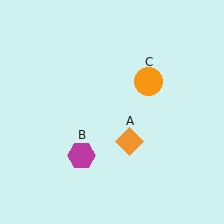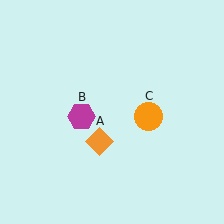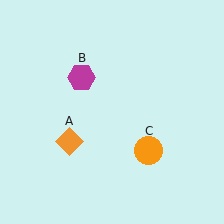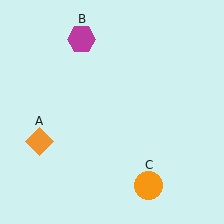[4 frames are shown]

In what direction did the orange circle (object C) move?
The orange circle (object C) moved down.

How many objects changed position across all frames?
3 objects changed position: orange diamond (object A), magenta hexagon (object B), orange circle (object C).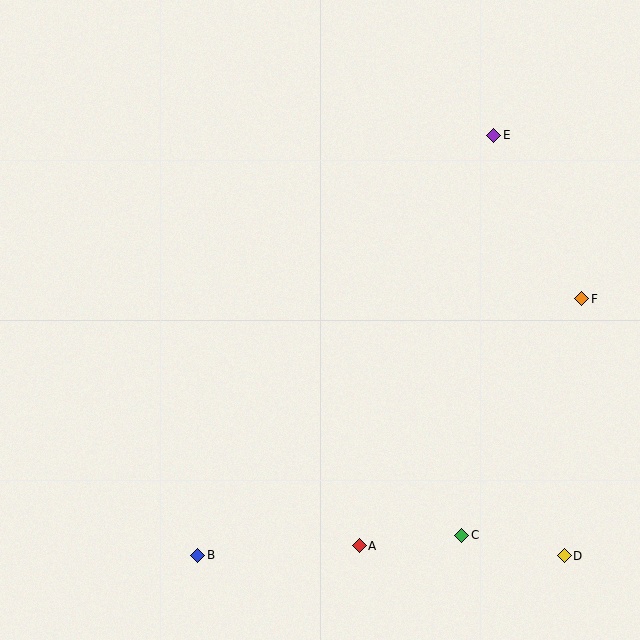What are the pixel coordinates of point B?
Point B is at (198, 555).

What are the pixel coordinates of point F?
Point F is at (582, 299).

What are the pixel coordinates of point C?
Point C is at (462, 535).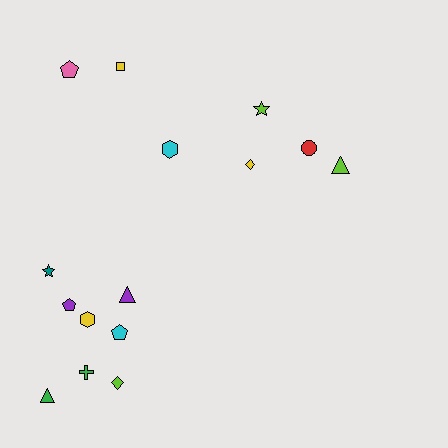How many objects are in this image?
There are 15 objects.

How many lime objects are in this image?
There are 3 lime objects.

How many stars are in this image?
There are 2 stars.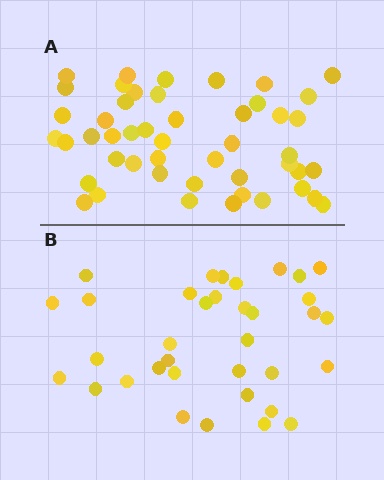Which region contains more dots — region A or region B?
Region A (the top region) has more dots.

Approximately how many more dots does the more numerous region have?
Region A has approximately 15 more dots than region B.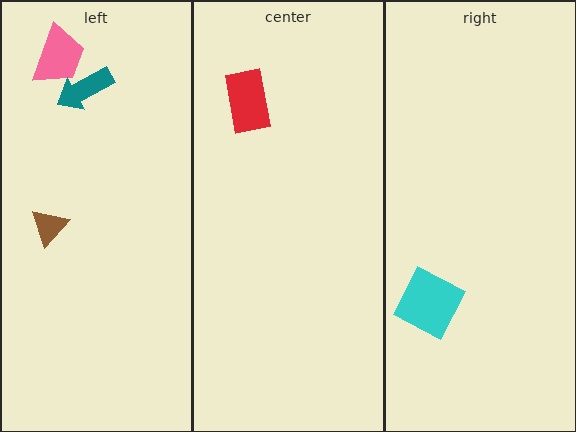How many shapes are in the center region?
1.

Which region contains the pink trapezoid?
The left region.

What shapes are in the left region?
The brown triangle, the pink trapezoid, the teal arrow.